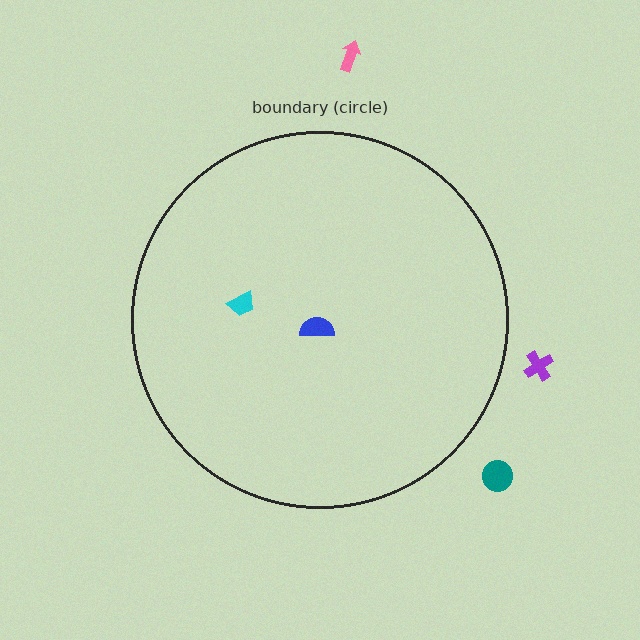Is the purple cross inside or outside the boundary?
Outside.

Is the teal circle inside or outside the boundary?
Outside.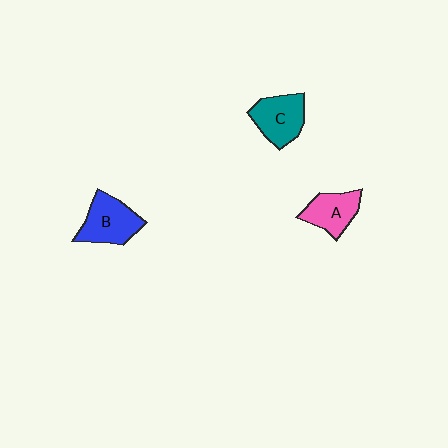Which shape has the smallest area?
Shape A (pink).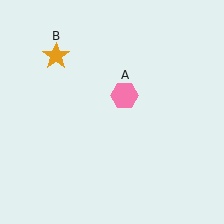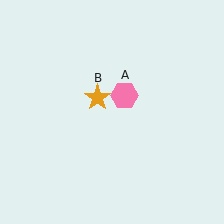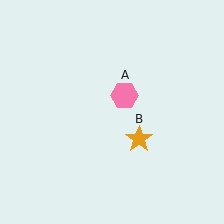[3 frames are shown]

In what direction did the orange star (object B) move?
The orange star (object B) moved down and to the right.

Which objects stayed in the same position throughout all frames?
Pink hexagon (object A) remained stationary.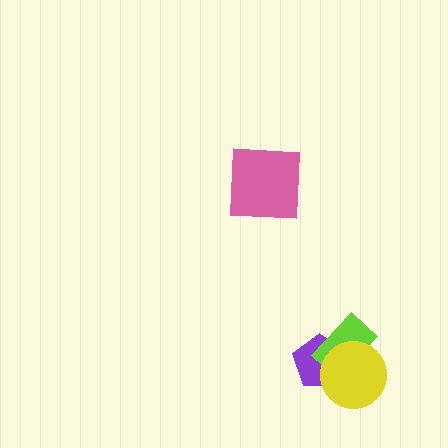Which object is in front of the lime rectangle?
The yellow circle is in front of the lime rectangle.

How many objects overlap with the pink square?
0 objects overlap with the pink square.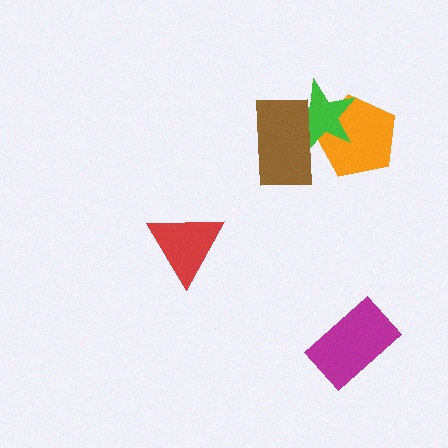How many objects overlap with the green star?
2 objects overlap with the green star.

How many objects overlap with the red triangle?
0 objects overlap with the red triangle.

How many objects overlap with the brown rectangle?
2 objects overlap with the brown rectangle.